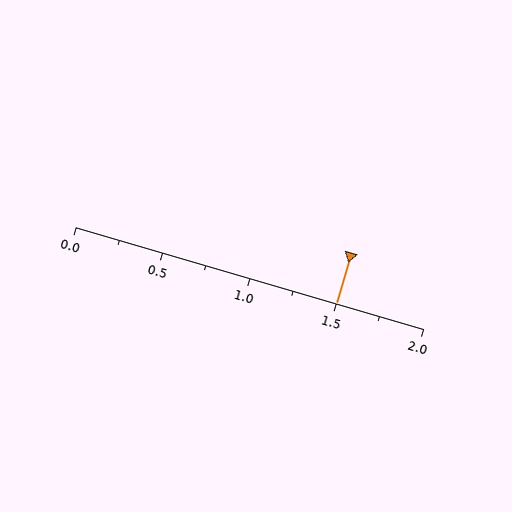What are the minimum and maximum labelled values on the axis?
The axis runs from 0.0 to 2.0.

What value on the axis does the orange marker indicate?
The marker indicates approximately 1.5.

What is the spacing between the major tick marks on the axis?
The major ticks are spaced 0.5 apart.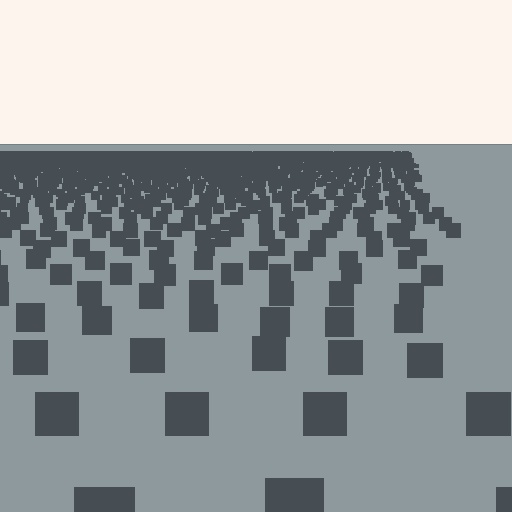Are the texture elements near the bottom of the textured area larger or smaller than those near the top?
Larger. Near the bottom, elements are closer to the viewer and appear at a bigger on-screen size.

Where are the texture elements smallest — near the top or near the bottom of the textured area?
Near the top.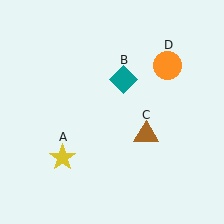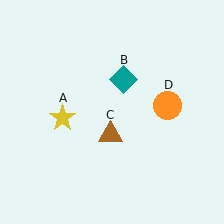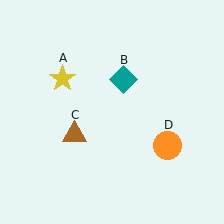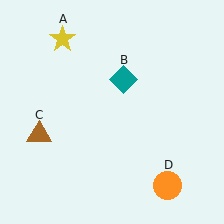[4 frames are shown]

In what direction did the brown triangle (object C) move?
The brown triangle (object C) moved left.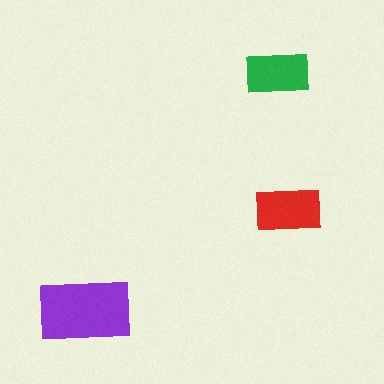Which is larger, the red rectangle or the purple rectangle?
The purple one.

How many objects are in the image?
There are 3 objects in the image.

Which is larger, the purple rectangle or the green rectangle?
The purple one.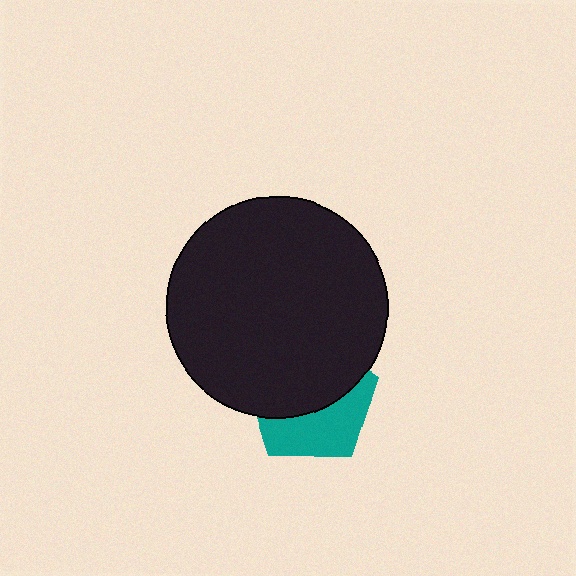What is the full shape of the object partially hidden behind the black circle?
The partially hidden object is a teal pentagon.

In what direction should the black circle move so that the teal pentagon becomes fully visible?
The black circle should move up. That is the shortest direction to clear the overlap and leave the teal pentagon fully visible.